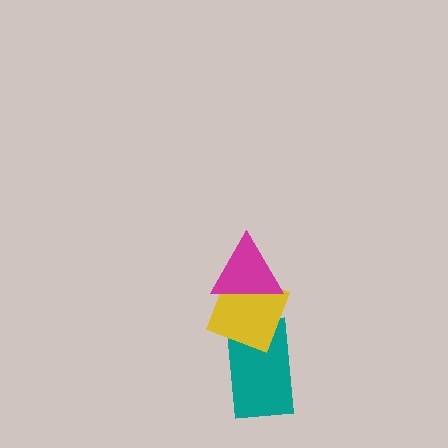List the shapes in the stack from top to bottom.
From top to bottom: the magenta triangle, the yellow diamond, the teal rectangle.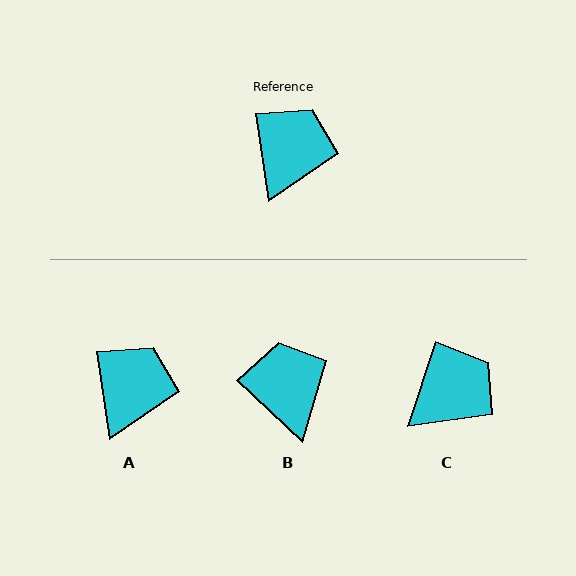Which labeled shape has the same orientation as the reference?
A.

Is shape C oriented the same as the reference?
No, it is off by about 26 degrees.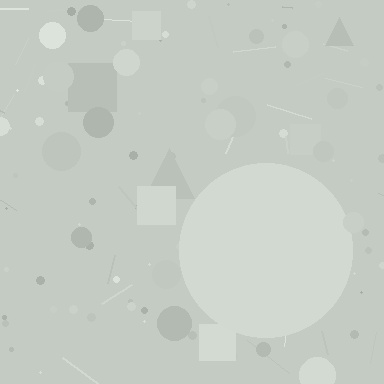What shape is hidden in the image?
A circle is hidden in the image.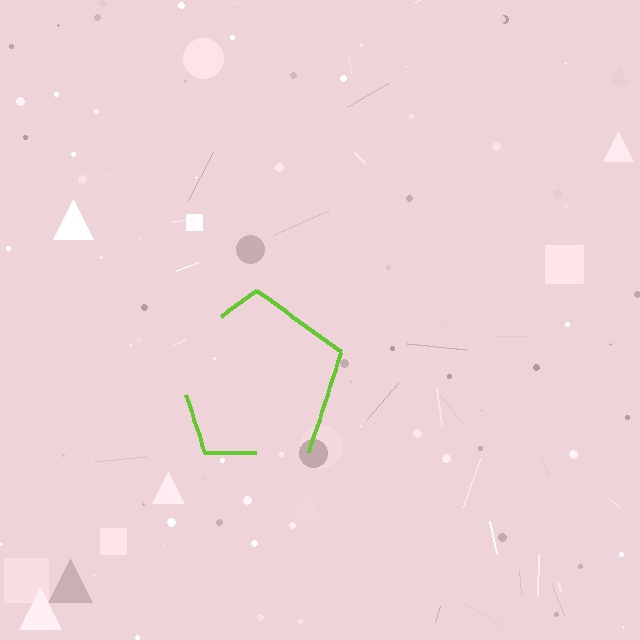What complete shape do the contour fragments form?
The contour fragments form a pentagon.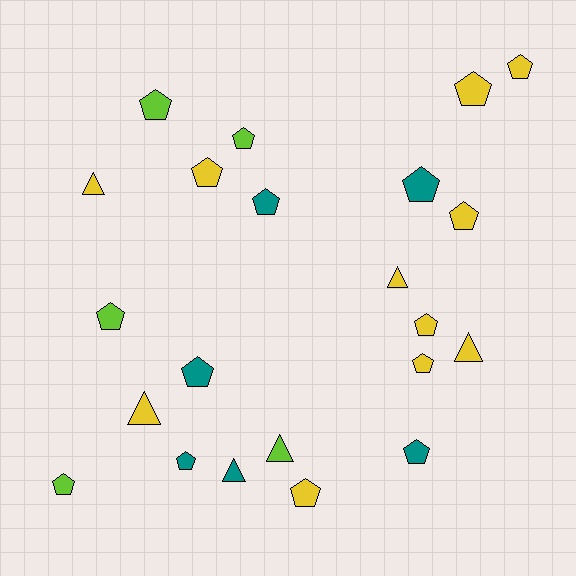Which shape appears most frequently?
Pentagon, with 16 objects.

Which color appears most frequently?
Yellow, with 11 objects.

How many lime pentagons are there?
There are 4 lime pentagons.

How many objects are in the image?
There are 22 objects.